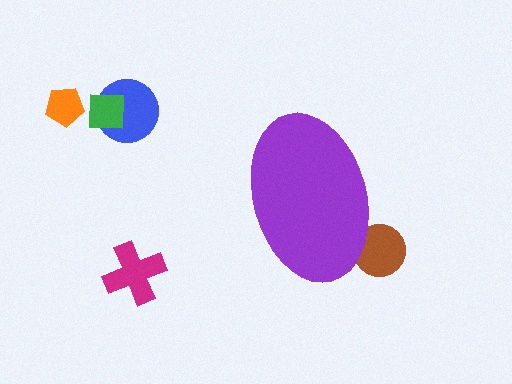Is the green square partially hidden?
No, the green square is fully visible.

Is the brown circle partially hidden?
Yes, the brown circle is partially hidden behind the purple ellipse.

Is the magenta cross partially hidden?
No, the magenta cross is fully visible.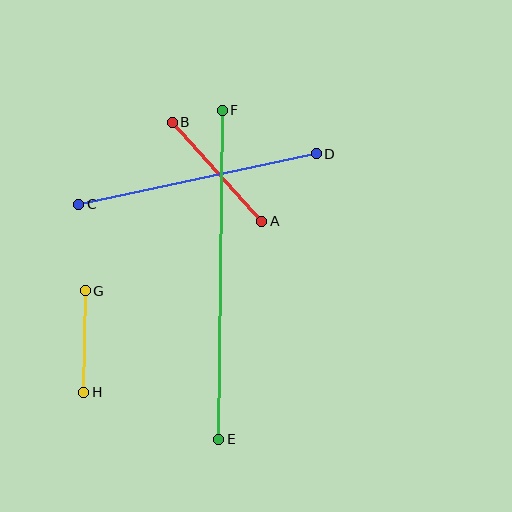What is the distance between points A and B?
The distance is approximately 133 pixels.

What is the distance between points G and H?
The distance is approximately 101 pixels.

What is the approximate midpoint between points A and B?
The midpoint is at approximately (217, 172) pixels.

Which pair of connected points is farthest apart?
Points E and F are farthest apart.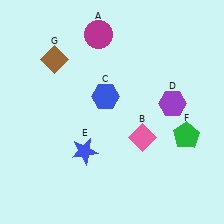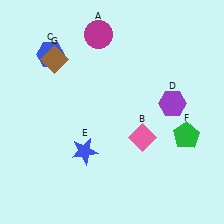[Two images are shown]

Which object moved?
The blue hexagon (C) moved left.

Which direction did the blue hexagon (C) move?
The blue hexagon (C) moved left.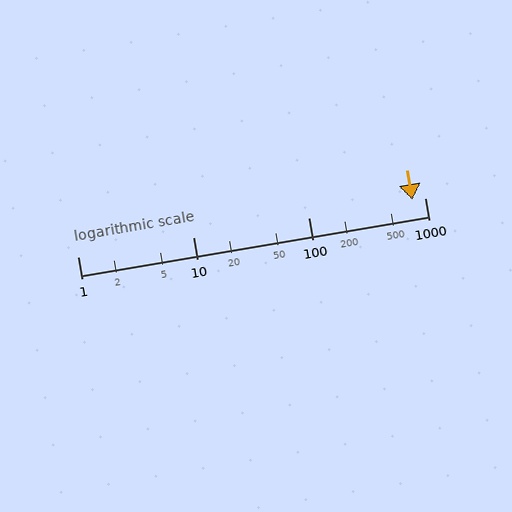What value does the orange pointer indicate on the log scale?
The pointer indicates approximately 780.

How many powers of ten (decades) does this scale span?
The scale spans 3 decades, from 1 to 1000.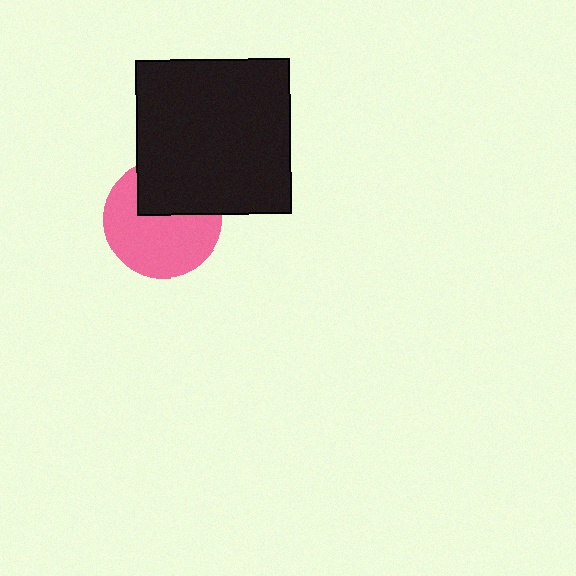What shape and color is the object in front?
The object in front is a black square.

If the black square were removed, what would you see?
You would see the complete pink circle.